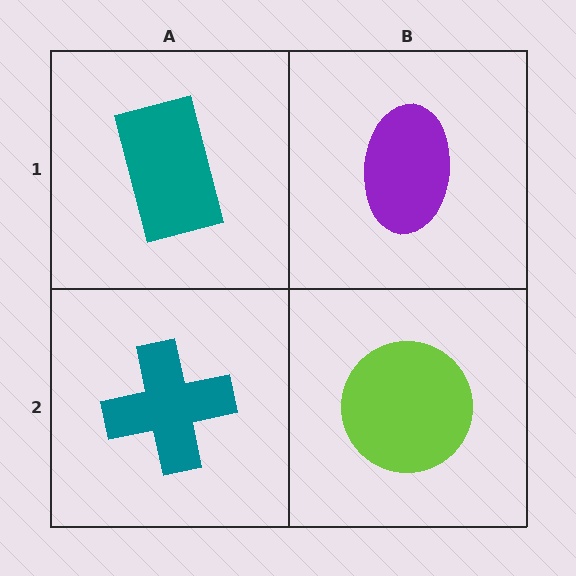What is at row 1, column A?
A teal rectangle.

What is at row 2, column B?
A lime circle.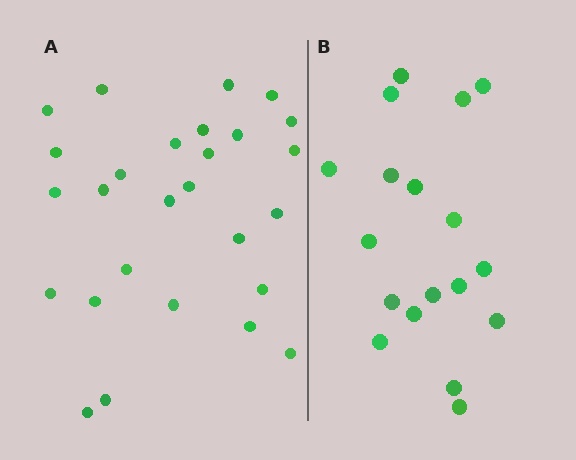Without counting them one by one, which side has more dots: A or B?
Region A (the left region) has more dots.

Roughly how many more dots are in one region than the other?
Region A has roughly 8 or so more dots than region B.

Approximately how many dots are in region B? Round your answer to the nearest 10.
About 20 dots. (The exact count is 18, which rounds to 20.)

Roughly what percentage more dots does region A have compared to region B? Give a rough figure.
About 50% more.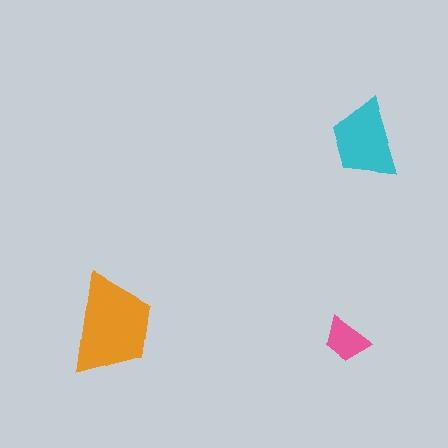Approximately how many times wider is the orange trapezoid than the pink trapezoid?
About 2 times wider.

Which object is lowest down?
The pink trapezoid is bottommost.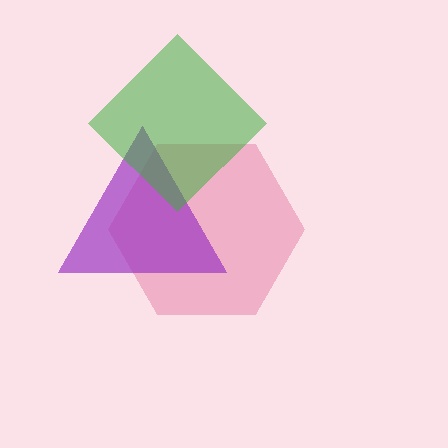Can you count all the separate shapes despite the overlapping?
Yes, there are 3 separate shapes.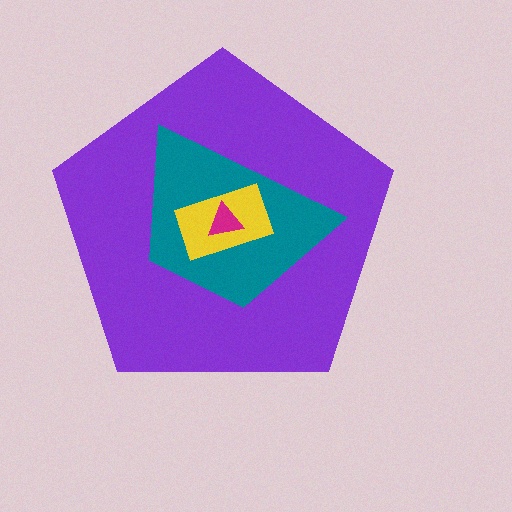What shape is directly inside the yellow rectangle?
The magenta triangle.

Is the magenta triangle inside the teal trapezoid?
Yes.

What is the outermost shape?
The purple pentagon.